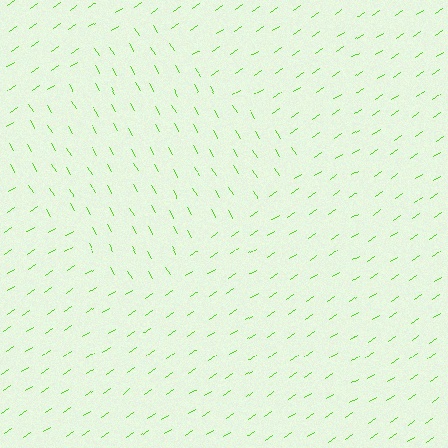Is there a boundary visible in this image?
Yes, there is a texture boundary formed by a change in line orientation.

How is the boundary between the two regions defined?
The boundary is defined purely by a change in line orientation (approximately 86 degrees difference). All lines are the same color and thickness.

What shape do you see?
I see a diamond.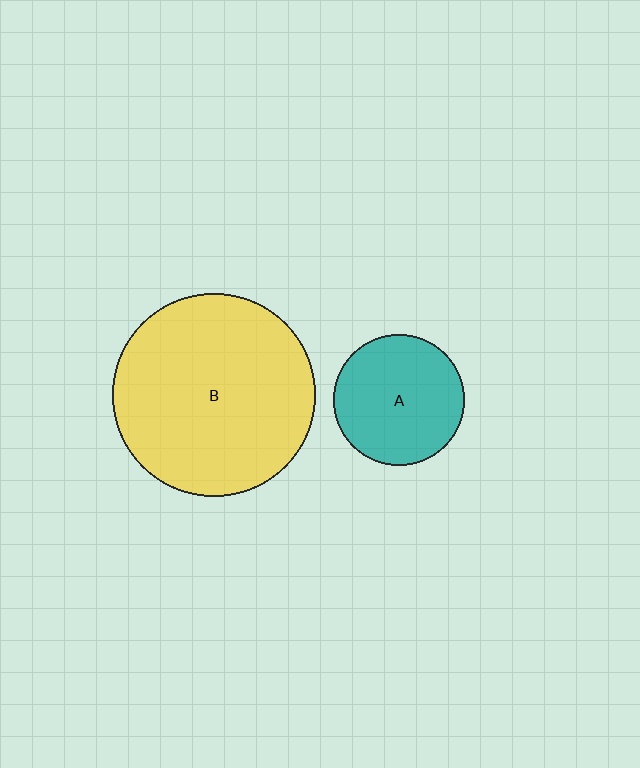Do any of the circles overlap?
No, none of the circles overlap.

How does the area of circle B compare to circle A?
Approximately 2.4 times.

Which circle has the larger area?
Circle B (yellow).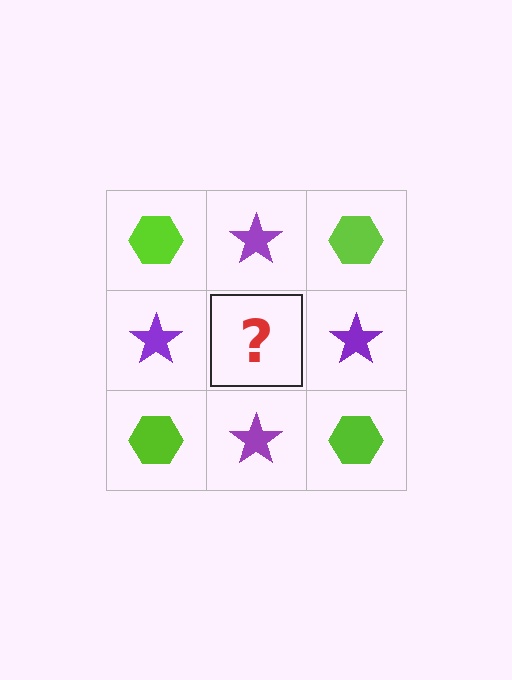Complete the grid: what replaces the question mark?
The question mark should be replaced with a lime hexagon.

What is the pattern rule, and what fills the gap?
The rule is that it alternates lime hexagon and purple star in a checkerboard pattern. The gap should be filled with a lime hexagon.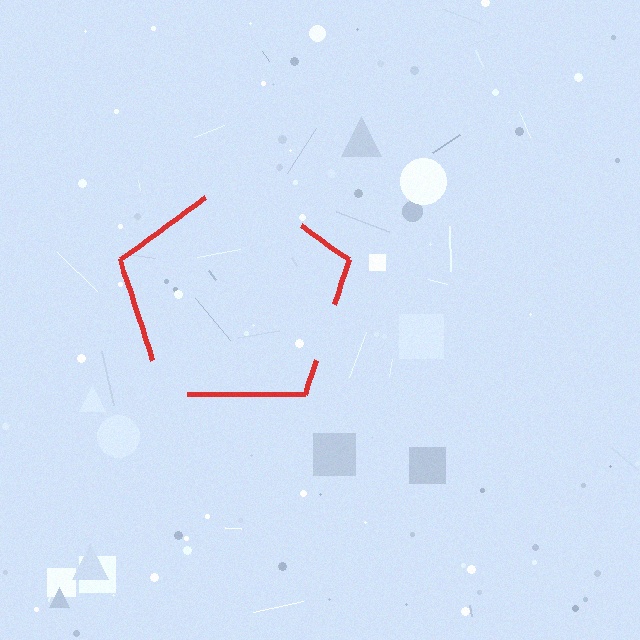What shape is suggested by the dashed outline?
The dashed outline suggests a pentagon.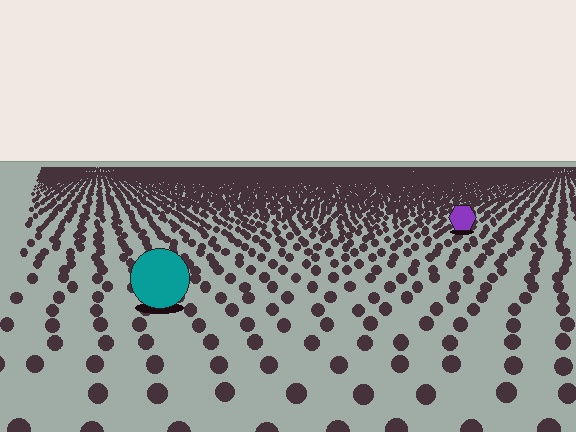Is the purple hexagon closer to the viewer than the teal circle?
No. The teal circle is closer — you can tell from the texture gradient: the ground texture is coarser near it.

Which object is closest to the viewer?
The teal circle is closest. The texture marks near it are larger and more spread out.